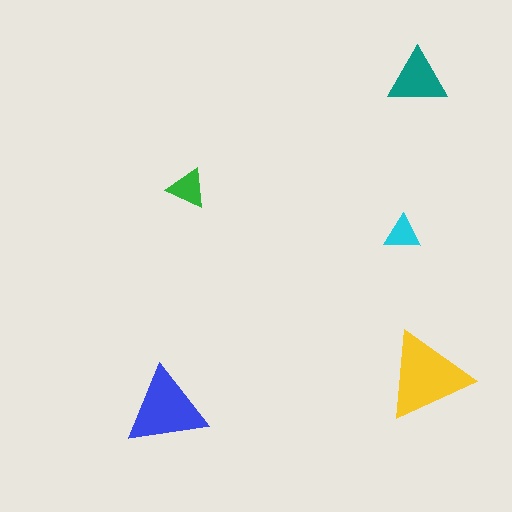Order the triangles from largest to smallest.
the yellow one, the blue one, the teal one, the green one, the cyan one.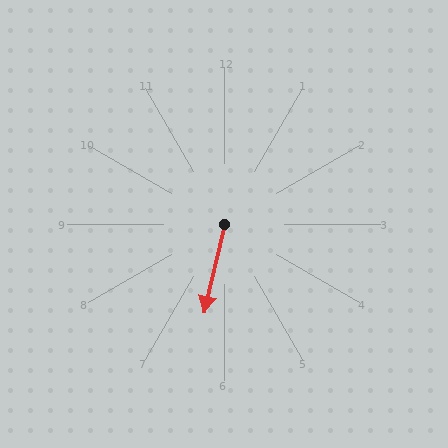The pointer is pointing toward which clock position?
Roughly 6 o'clock.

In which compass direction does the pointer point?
South.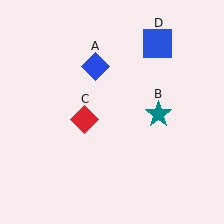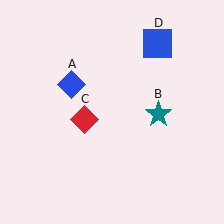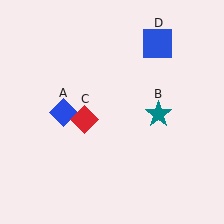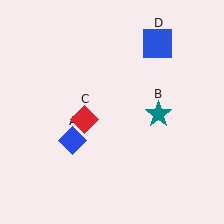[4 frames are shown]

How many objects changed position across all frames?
1 object changed position: blue diamond (object A).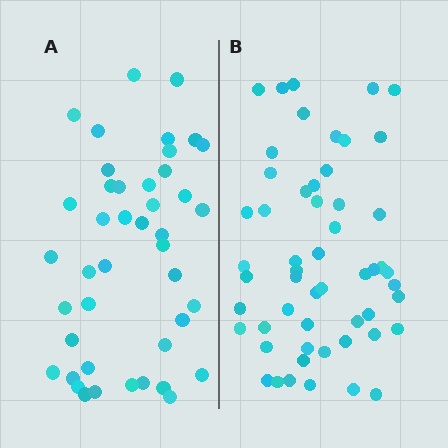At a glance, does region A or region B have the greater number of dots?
Region B (the right region) has more dots.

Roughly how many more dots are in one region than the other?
Region B has roughly 12 or so more dots than region A.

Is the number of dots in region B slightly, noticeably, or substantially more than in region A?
Region B has noticeably more, but not dramatically so. The ratio is roughly 1.3 to 1.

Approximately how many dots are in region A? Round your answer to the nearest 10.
About 40 dots. (The exact count is 43, which rounds to 40.)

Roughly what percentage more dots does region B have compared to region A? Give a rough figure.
About 25% more.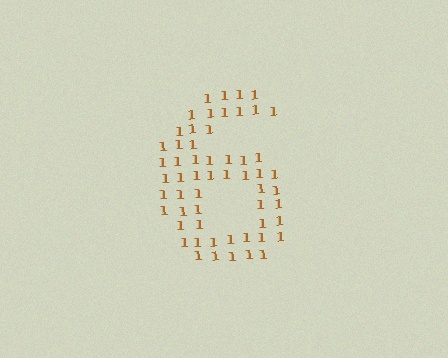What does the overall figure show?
The overall figure shows the digit 6.